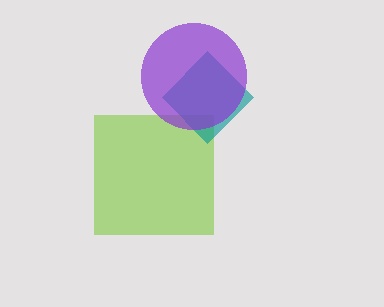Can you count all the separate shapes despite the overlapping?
Yes, there are 3 separate shapes.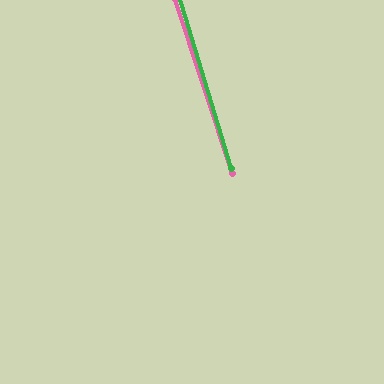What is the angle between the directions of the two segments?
Approximately 2 degrees.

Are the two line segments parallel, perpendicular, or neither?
Parallel — their directions differ by only 1.5°.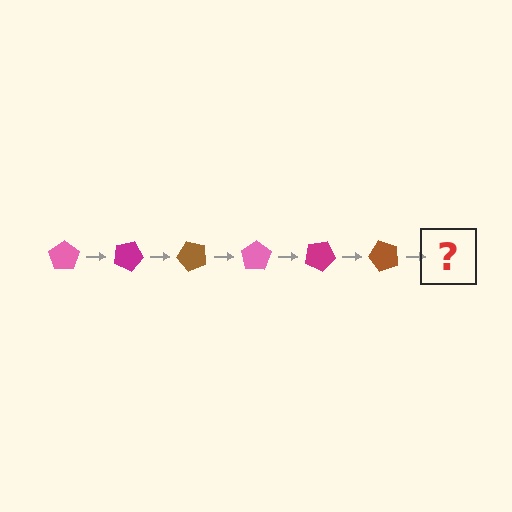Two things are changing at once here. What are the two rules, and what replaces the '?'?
The two rules are that it rotates 25 degrees each step and the color cycles through pink, magenta, and brown. The '?' should be a pink pentagon, rotated 150 degrees from the start.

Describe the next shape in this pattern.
It should be a pink pentagon, rotated 150 degrees from the start.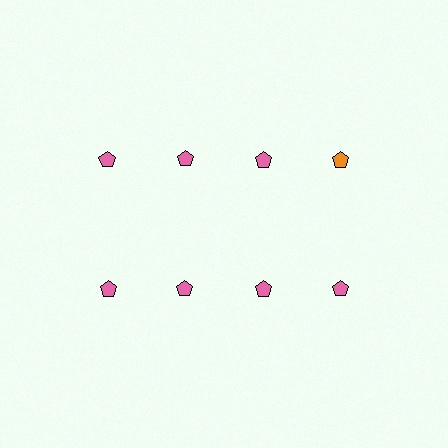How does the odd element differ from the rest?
It has a different color: orange instead of pink.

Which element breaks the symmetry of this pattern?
The orange pentagon in the top row, second from right column breaks the symmetry. All other shapes are pink pentagons.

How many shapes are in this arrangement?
There are 8 shapes arranged in a grid pattern.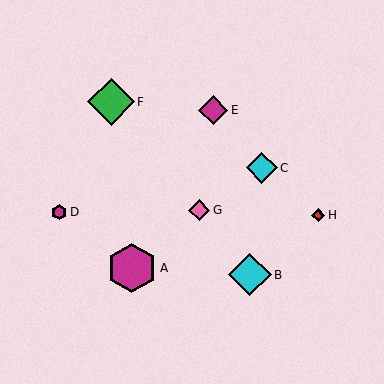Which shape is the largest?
The magenta hexagon (labeled A) is the largest.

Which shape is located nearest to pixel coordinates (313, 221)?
The red diamond (labeled H) at (318, 215) is nearest to that location.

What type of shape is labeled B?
Shape B is a cyan diamond.